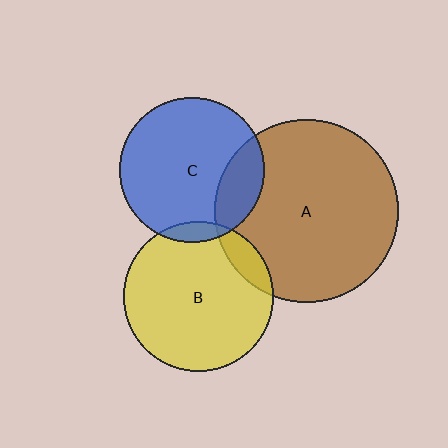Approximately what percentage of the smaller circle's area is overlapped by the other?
Approximately 10%.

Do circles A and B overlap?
Yes.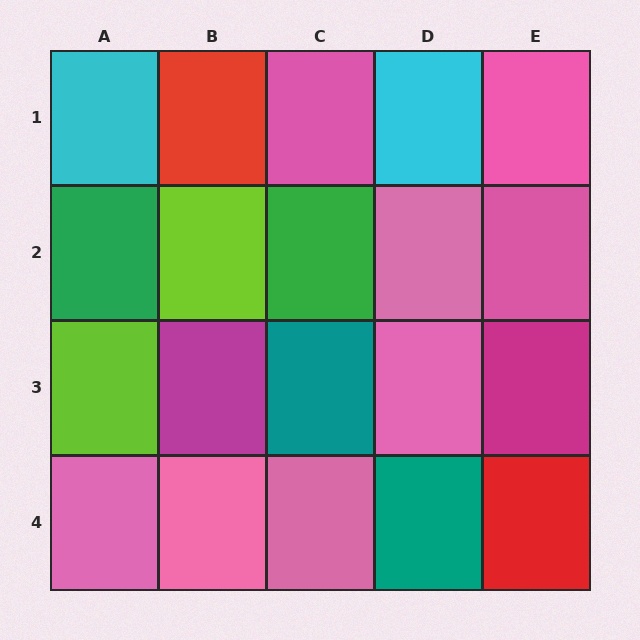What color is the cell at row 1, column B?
Red.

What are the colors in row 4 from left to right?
Pink, pink, pink, teal, red.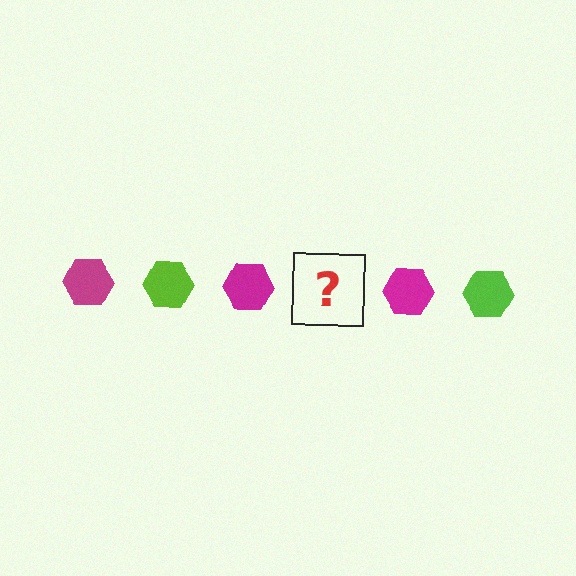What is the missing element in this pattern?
The missing element is a lime hexagon.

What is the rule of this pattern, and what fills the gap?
The rule is that the pattern cycles through magenta, lime hexagons. The gap should be filled with a lime hexagon.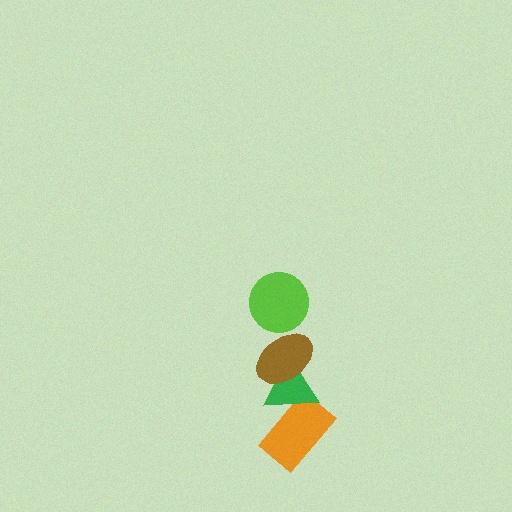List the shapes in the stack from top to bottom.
From top to bottom: the lime circle, the brown ellipse, the green triangle, the orange rectangle.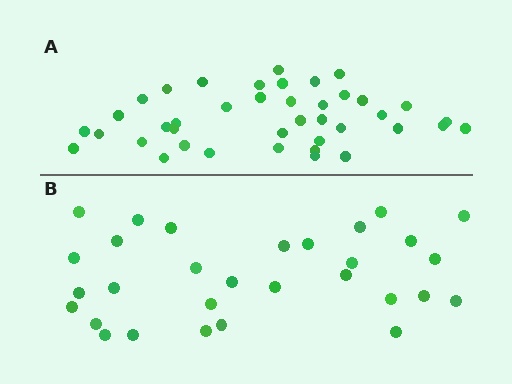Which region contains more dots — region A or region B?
Region A (the top region) has more dots.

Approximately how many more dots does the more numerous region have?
Region A has roughly 10 or so more dots than region B.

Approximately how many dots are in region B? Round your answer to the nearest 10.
About 30 dots.